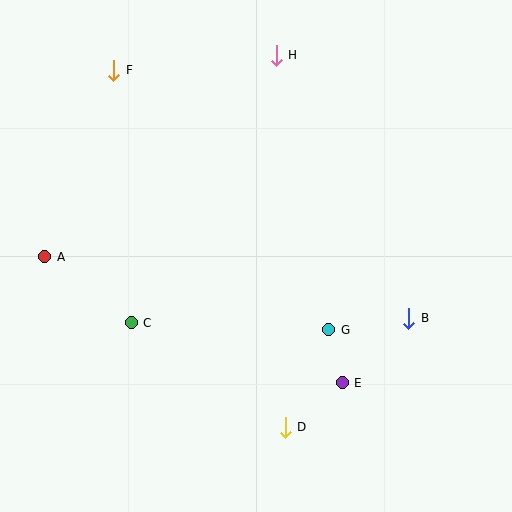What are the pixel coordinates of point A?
Point A is at (45, 257).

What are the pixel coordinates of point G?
Point G is at (329, 330).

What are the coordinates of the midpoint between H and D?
The midpoint between H and D is at (281, 241).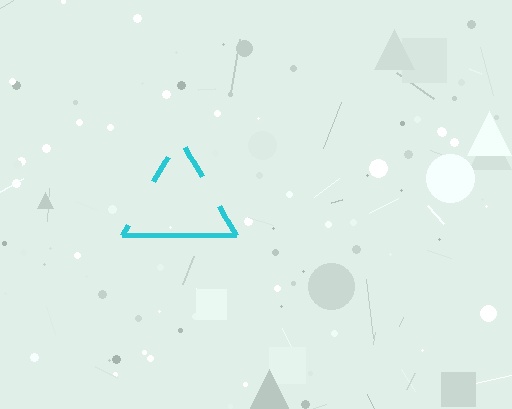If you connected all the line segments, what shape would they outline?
They would outline a triangle.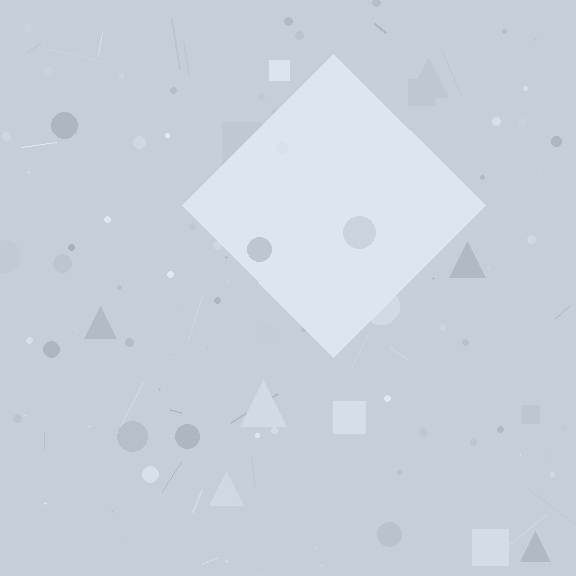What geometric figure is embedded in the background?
A diamond is embedded in the background.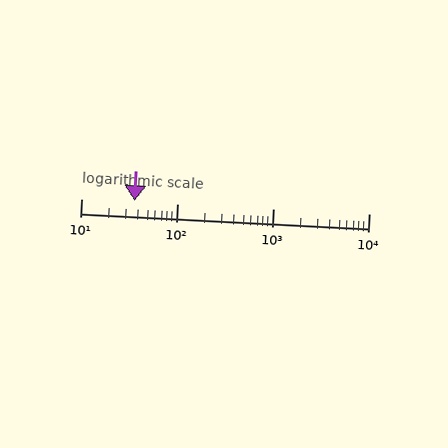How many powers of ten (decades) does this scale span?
The scale spans 3 decades, from 10 to 10000.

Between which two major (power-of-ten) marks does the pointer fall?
The pointer is between 10 and 100.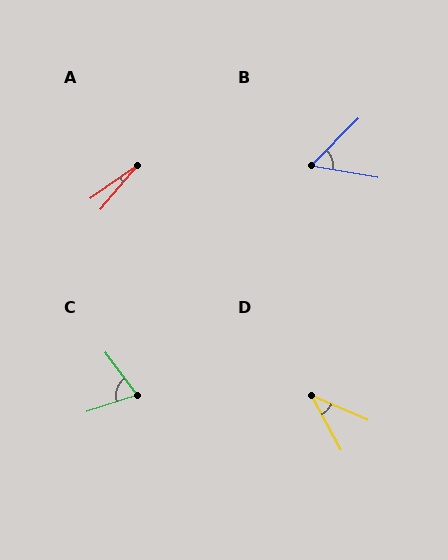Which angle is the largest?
C, at approximately 71 degrees.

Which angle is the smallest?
A, at approximately 15 degrees.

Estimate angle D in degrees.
Approximately 38 degrees.